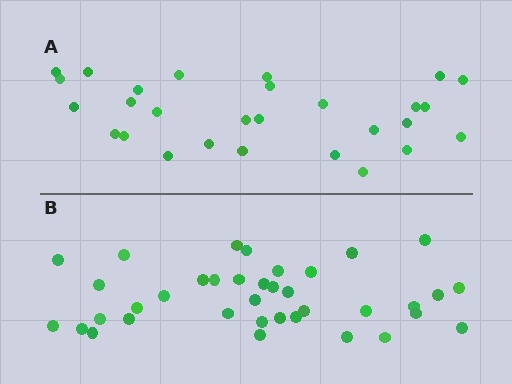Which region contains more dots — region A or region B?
Region B (the bottom region) has more dots.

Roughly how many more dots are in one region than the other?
Region B has roughly 8 or so more dots than region A.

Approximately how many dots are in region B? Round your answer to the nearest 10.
About 40 dots. (The exact count is 37, which rounds to 40.)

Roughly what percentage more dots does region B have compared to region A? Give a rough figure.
About 30% more.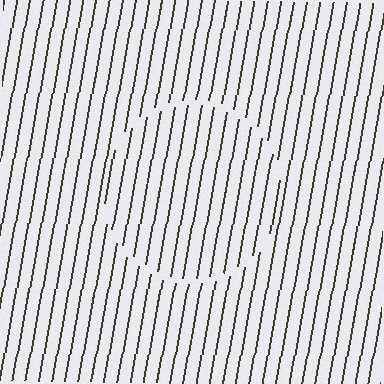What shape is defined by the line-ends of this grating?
An illusory circle. The interior of the shape contains the same grating, shifted by half a period — the contour is defined by the phase discontinuity where line-ends from the inner and outer gratings abut.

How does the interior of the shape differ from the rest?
The interior of the shape contains the same grating, shifted by half a period — the contour is defined by the phase discontinuity where line-ends from the inner and outer gratings abut.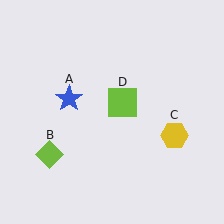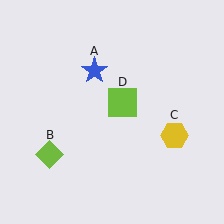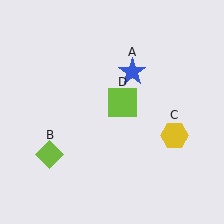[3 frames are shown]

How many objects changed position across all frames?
1 object changed position: blue star (object A).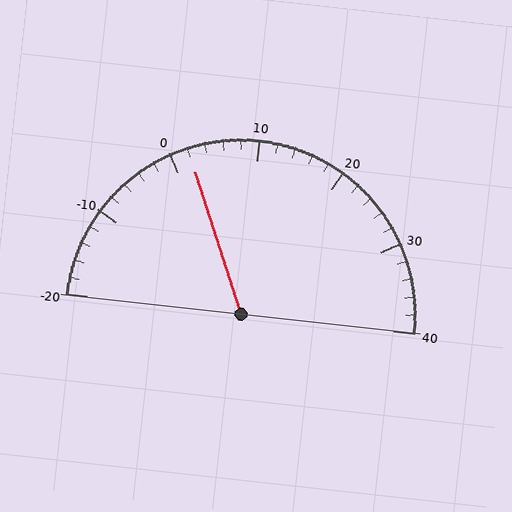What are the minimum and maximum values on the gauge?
The gauge ranges from -20 to 40.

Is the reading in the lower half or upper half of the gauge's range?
The reading is in the lower half of the range (-20 to 40).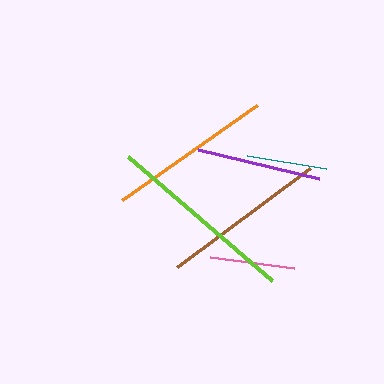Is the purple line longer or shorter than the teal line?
The purple line is longer than the teal line.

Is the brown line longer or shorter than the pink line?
The brown line is longer than the pink line.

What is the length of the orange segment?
The orange segment is approximately 165 pixels long.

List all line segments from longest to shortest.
From longest to shortest: lime, brown, orange, purple, pink, teal.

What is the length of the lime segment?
The lime segment is approximately 190 pixels long.